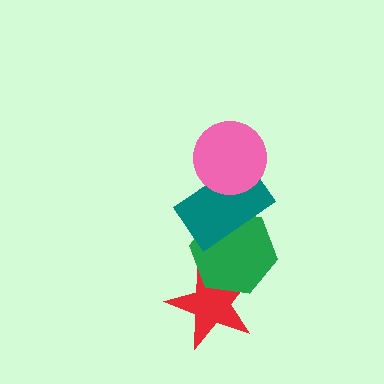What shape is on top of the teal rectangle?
The pink circle is on top of the teal rectangle.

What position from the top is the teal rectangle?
The teal rectangle is 2nd from the top.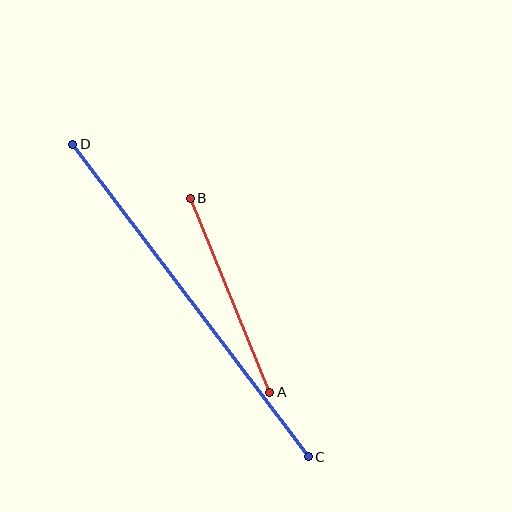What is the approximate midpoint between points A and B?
The midpoint is at approximately (230, 295) pixels.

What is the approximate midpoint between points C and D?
The midpoint is at approximately (191, 301) pixels.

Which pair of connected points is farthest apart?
Points C and D are farthest apart.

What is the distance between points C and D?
The distance is approximately 391 pixels.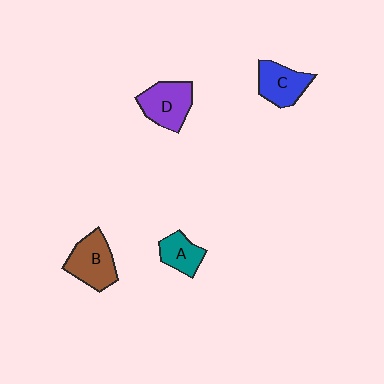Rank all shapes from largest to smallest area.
From largest to smallest: B (brown), D (purple), C (blue), A (teal).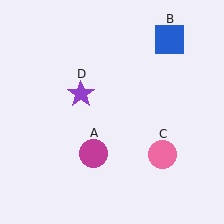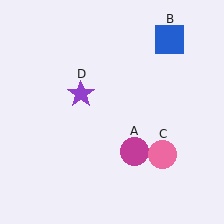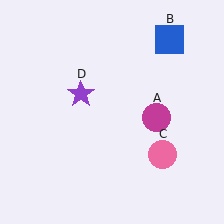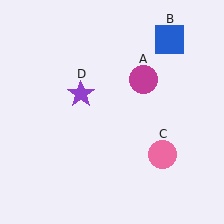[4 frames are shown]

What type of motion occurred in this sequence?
The magenta circle (object A) rotated counterclockwise around the center of the scene.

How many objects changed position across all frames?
1 object changed position: magenta circle (object A).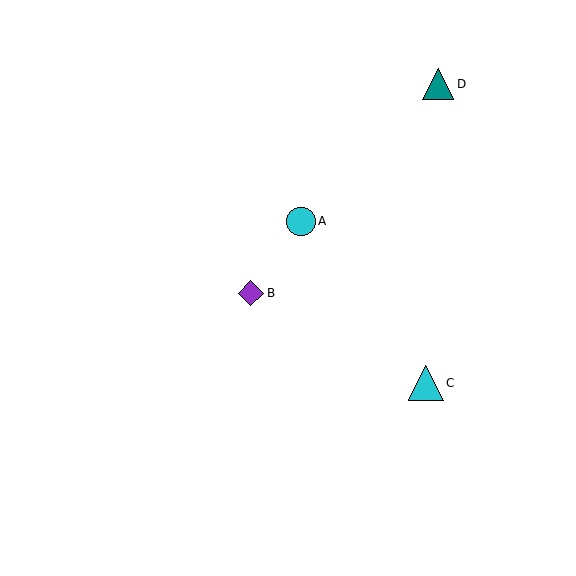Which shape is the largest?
The cyan triangle (labeled C) is the largest.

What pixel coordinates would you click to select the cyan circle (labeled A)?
Click at (301, 221) to select the cyan circle A.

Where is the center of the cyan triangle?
The center of the cyan triangle is at (426, 383).